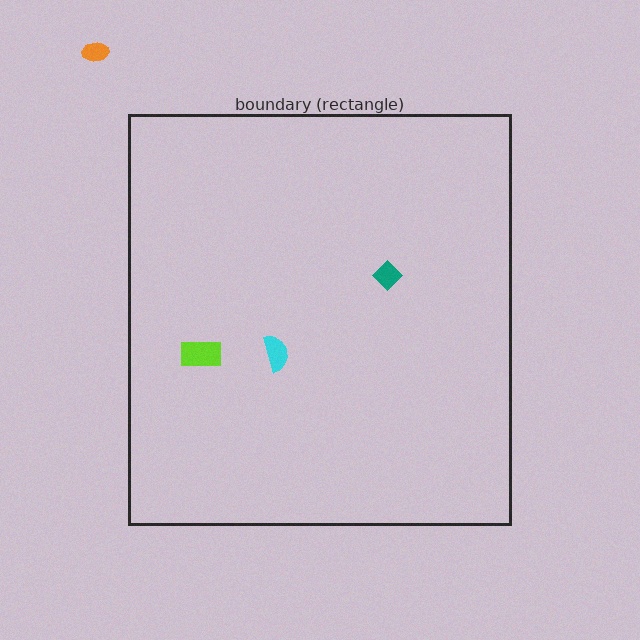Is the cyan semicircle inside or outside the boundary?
Inside.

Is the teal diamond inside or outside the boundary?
Inside.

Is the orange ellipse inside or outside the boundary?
Outside.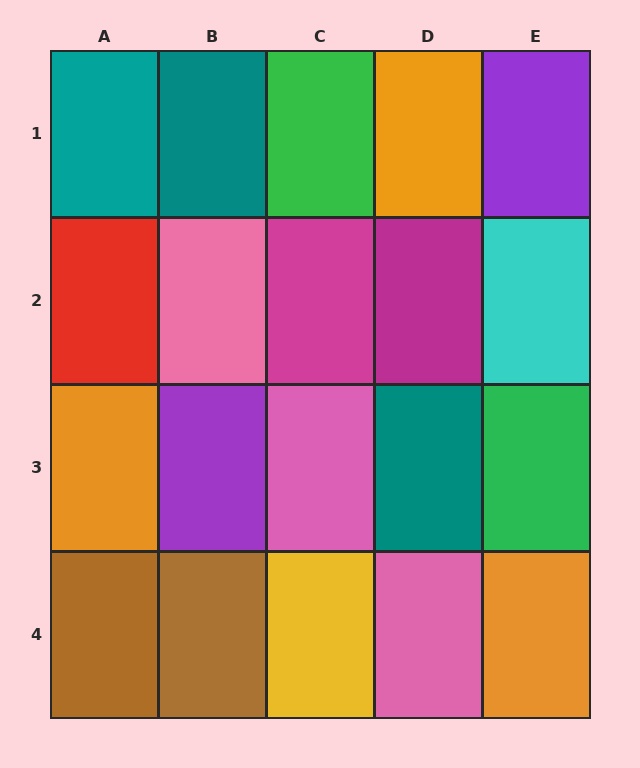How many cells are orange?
3 cells are orange.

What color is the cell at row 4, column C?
Yellow.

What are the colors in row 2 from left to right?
Red, pink, magenta, magenta, cyan.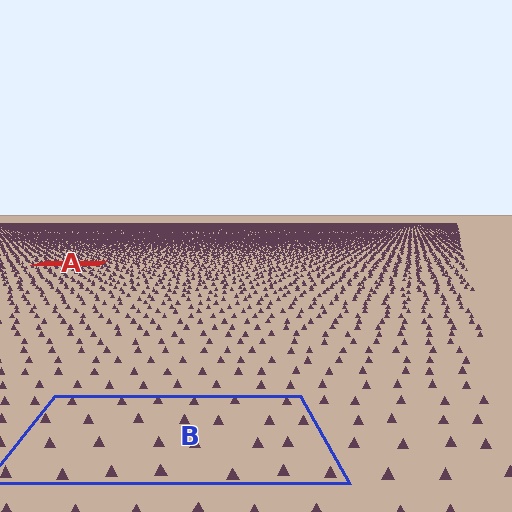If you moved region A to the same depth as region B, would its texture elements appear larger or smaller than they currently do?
They would appear larger. At a closer depth, the same texture elements are projected at a bigger on-screen size.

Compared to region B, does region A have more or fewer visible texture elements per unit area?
Region A has more texture elements per unit area — they are packed more densely because it is farther away.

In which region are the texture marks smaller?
The texture marks are smaller in region A, because it is farther away.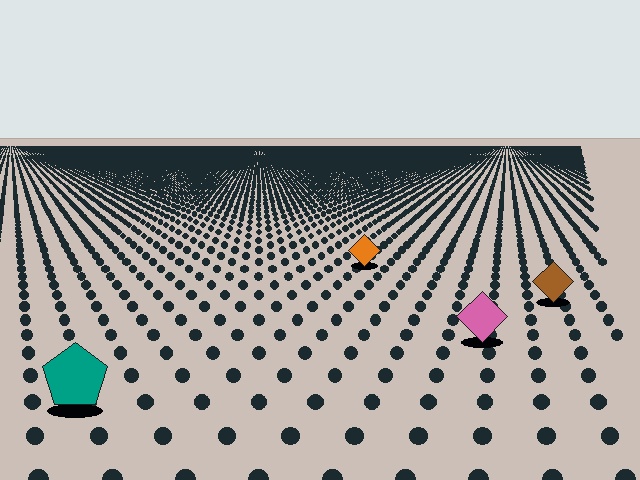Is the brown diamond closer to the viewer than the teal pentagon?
No. The teal pentagon is closer — you can tell from the texture gradient: the ground texture is coarser near it.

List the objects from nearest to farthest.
From nearest to farthest: the teal pentagon, the pink diamond, the brown diamond, the orange diamond.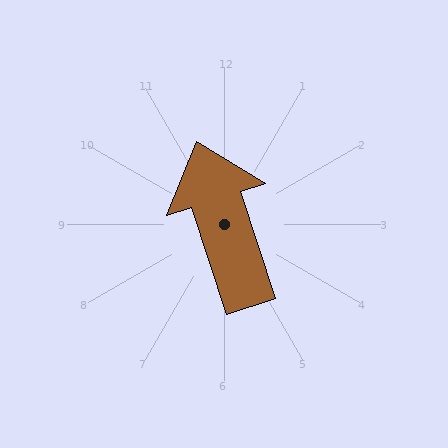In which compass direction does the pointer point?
North.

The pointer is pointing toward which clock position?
Roughly 11 o'clock.